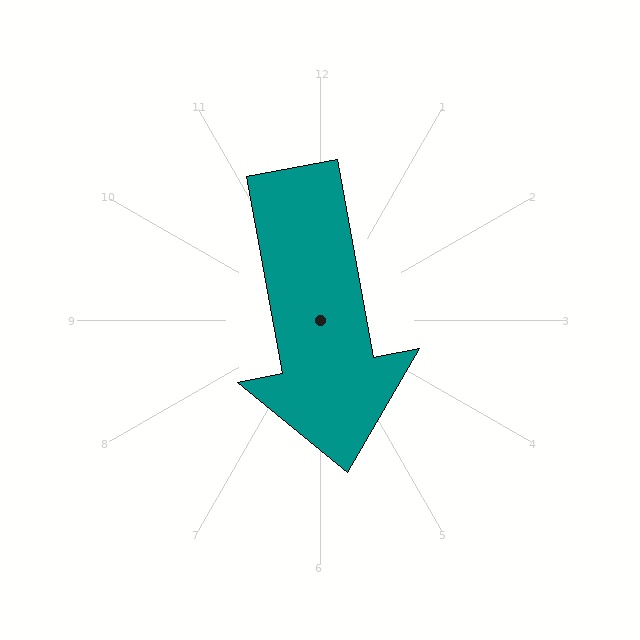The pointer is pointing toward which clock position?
Roughly 6 o'clock.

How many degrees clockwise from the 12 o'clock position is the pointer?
Approximately 170 degrees.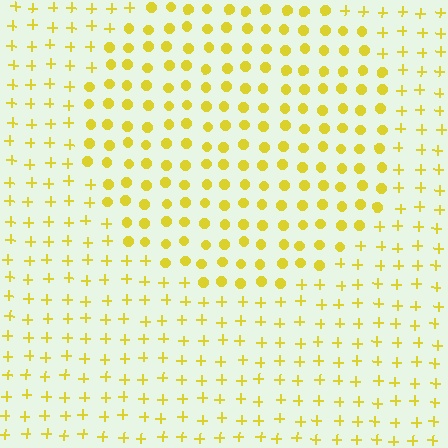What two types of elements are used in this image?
The image uses circles inside the circle region and plus signs outside it.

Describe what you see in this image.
The image is filled with small yellow elements arranged in a uniform grid. A circle-shaped region contains circles, while the surrounding area contains plus signs. The boundary is defined purely by the change in element shape.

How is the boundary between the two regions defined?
The boundary is defined by a change in element shape: circles inside vs. plus signs outside. All elements share the same color and spacing.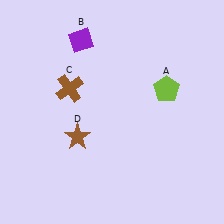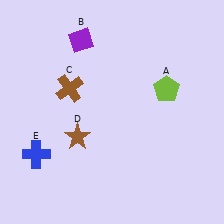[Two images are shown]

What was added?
A blue cross (E) was added in Image 2.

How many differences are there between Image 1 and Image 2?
There is 1 difference between the two images.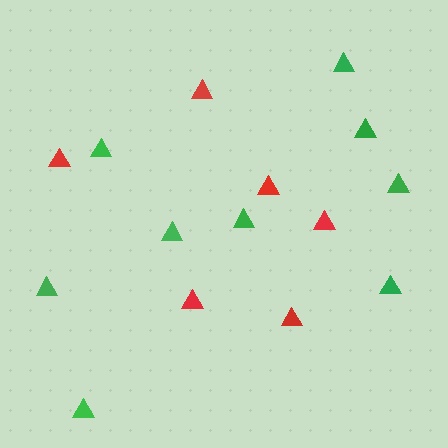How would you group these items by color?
There are 2 groups: one group of green triangles (9) and one group of red triangles (6).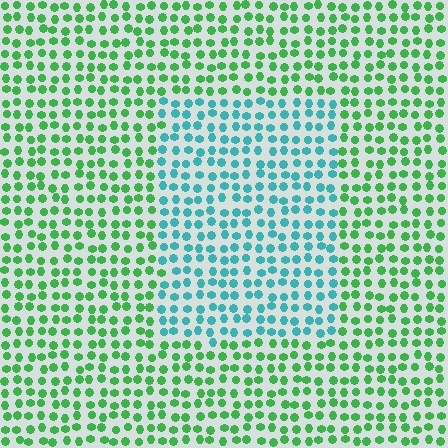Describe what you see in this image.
The image is filled with small green elements in a uniform arrangement. A rectangle-shaped region is visible where the elements are tinted to a slightly different hue, forming a subtle color boundary.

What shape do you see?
I see a rectangle.